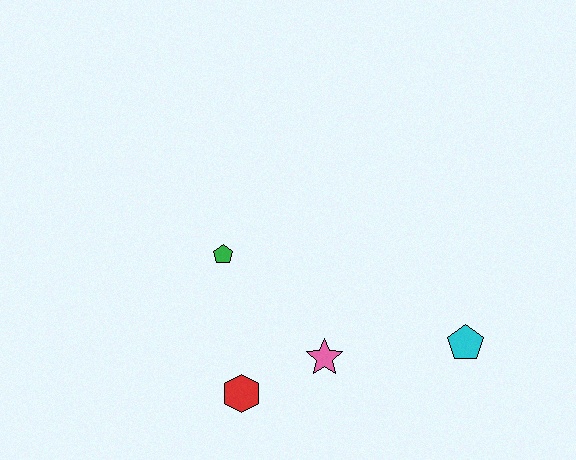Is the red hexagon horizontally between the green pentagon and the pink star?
Yes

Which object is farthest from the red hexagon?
The cyan pentagon is farthest from the red hexagon.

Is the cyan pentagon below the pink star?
No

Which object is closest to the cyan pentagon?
The pink star is closest to the cyan pentagon.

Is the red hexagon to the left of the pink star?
Yes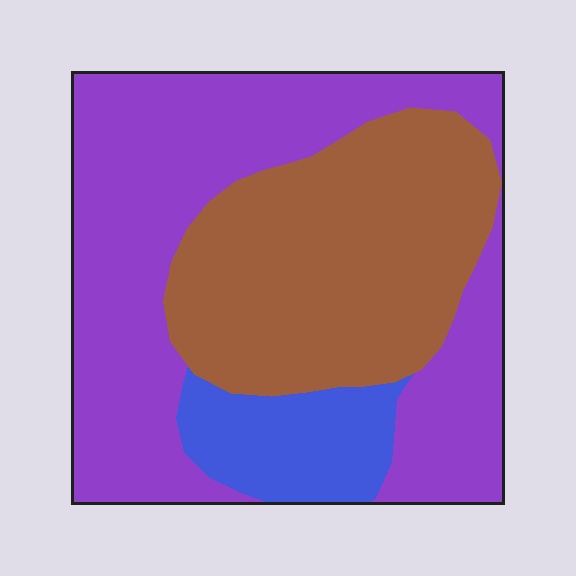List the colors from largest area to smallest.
From largest to smallest: purple, brown, blue.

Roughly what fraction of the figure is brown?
Brown covers around 35% of the figure.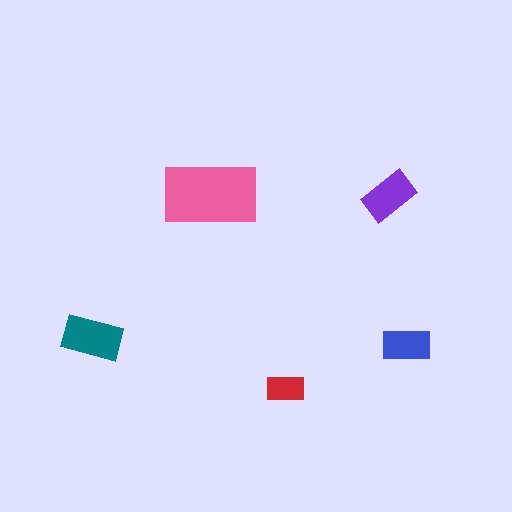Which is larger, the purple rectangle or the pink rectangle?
The pink one.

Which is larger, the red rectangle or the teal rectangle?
The teal one.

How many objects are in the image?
There are 5 objects in the image.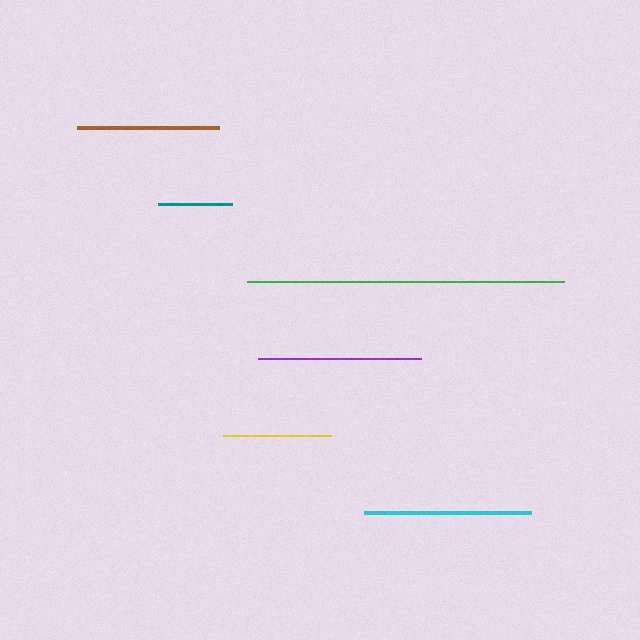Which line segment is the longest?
The green line is the longest at approximately 317 pixels.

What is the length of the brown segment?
The brown segment is approximately 142 pixels long.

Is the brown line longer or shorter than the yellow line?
The brown line is longer than the yellow line.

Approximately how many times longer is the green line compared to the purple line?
The green line is approximately 2.0 times the length of the purple line.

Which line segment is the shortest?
The teal line is the shortest at approximately 75 pixels.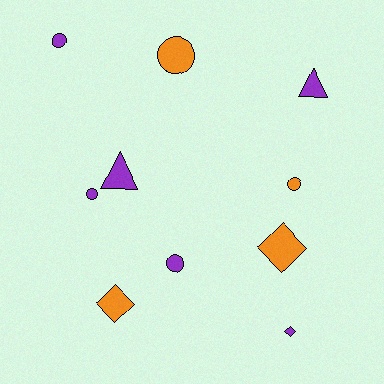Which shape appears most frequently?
Circle, with 5 objects.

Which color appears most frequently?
Purple, with 6 objects.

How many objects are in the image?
There are 10 objects.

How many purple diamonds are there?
There is 1 purple diamond.